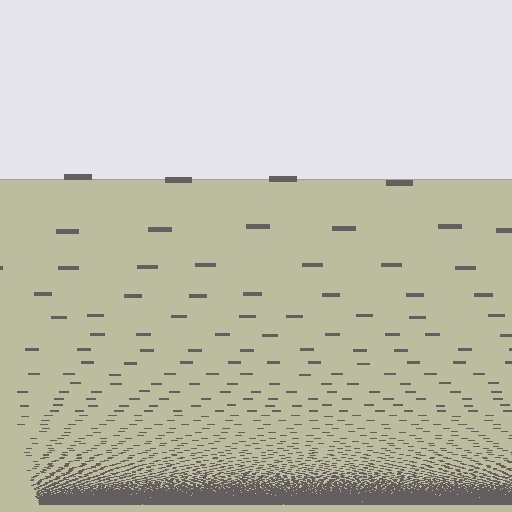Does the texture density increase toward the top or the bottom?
Density increases toward the bottom.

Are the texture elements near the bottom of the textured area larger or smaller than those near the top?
Smaller. The gradient is inverted — elements near the bottom are smaller and denser.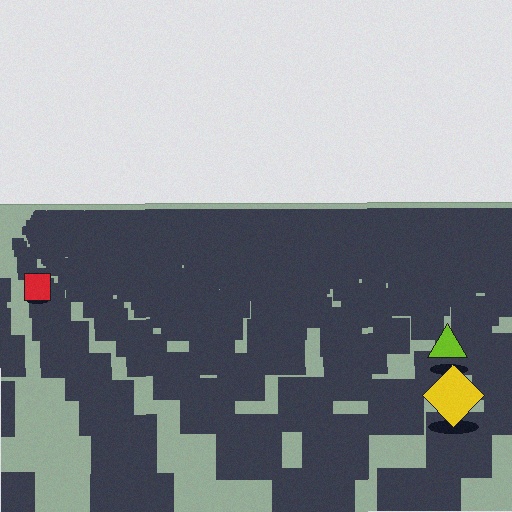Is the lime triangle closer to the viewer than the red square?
Yes. The lime triangle is closer — you can tell from the texture gradient: the ground texture is coarser near it.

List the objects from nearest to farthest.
From nearest to farthest: the yellow diamond, the lime triangle, the red square.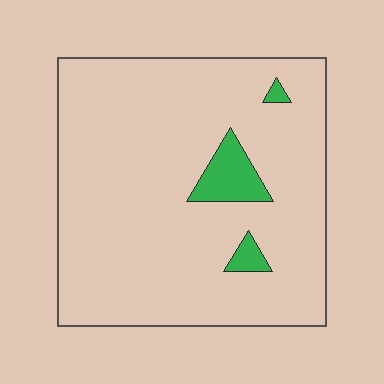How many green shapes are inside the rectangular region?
3.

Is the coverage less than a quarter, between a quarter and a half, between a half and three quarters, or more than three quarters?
Less than a quarter.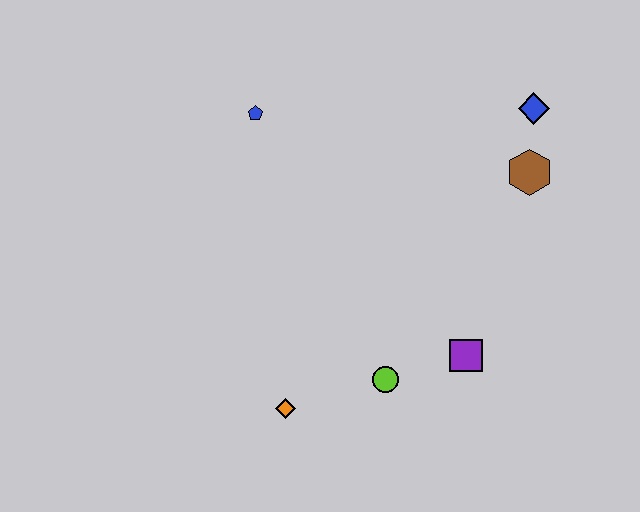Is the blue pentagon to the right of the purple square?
No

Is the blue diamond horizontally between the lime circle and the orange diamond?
No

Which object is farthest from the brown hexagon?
The orange diamond is farthest from the brown hexagon.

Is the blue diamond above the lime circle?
Yes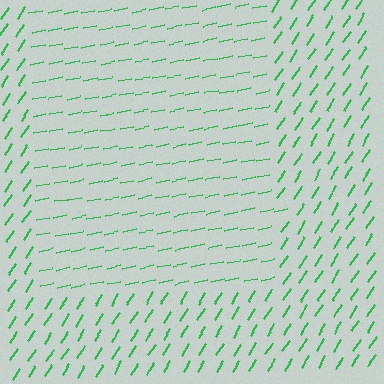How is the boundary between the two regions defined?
The boundary is defined purely by a change in line orientation (approximately 45 degrees difference). All lines are the same color and thickness.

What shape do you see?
I see a rectangle.